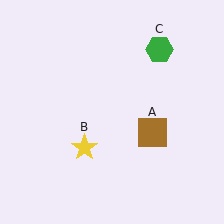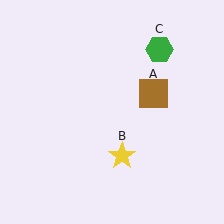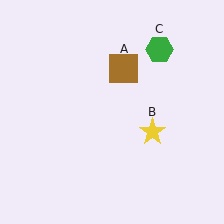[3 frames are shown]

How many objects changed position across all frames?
2 objects changed position: brown square (object A), yellow star (object B).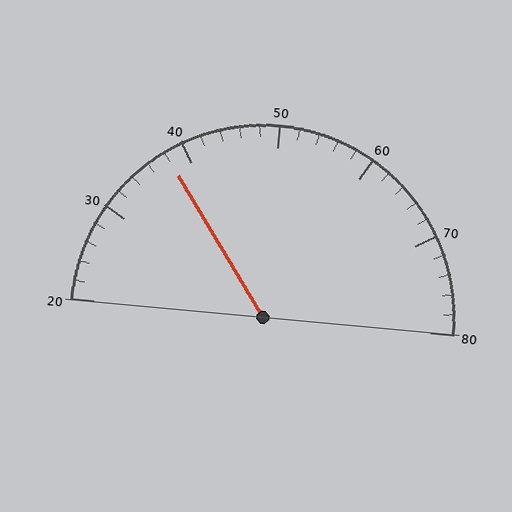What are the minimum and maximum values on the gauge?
The gauge ranges from 20 to 80.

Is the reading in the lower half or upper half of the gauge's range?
The reading is in the lower half of the range (20 to 80).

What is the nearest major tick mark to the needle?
The nearest major tick mark is 40.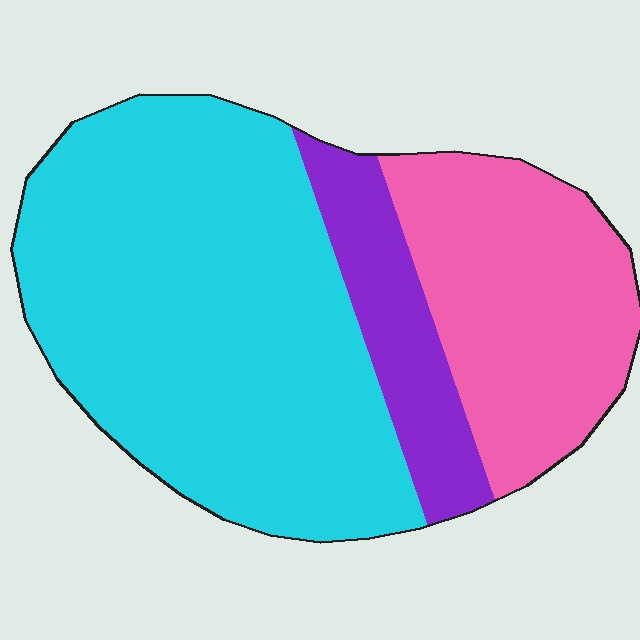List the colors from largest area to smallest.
From largest to smallest: cyan, pink, purple.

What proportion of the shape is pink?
Pink covers roughly 25% of the shape.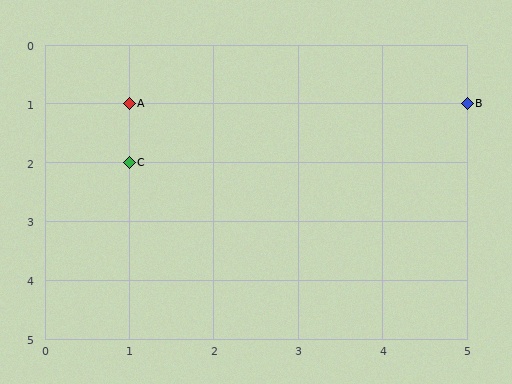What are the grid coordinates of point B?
Point B is at grid coordinates (5, 1).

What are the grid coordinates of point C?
Point C is at grid coordinates (1, 2).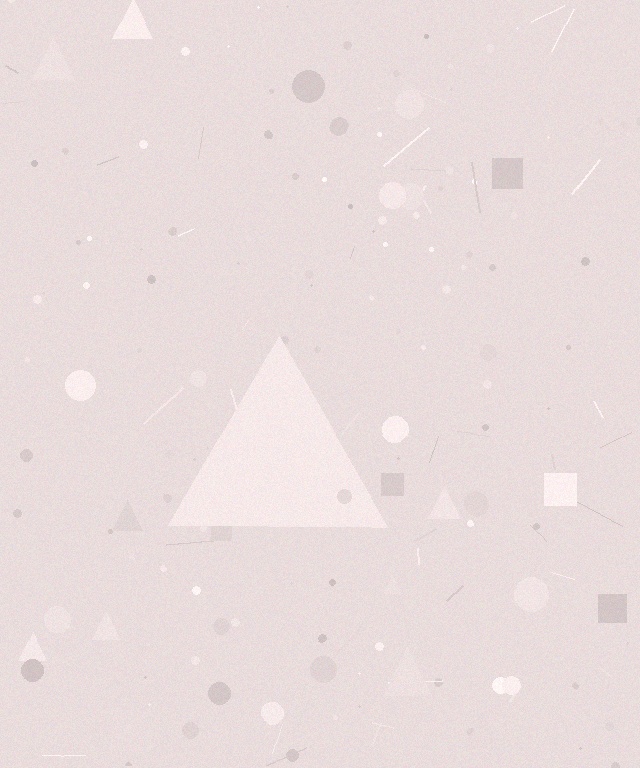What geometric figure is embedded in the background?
A triangle is embedded in the background.